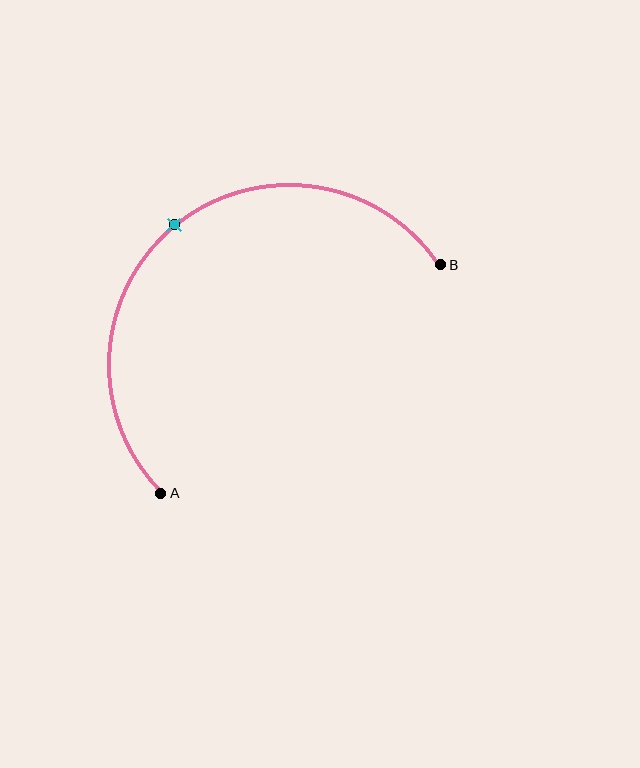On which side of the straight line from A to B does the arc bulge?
The arc bulges above and to the left of the straight line connecting A and B.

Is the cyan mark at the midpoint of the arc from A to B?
Yes. The cyan mark lies on the arc at equal arc-length from both A and B — it is the arc midpoint.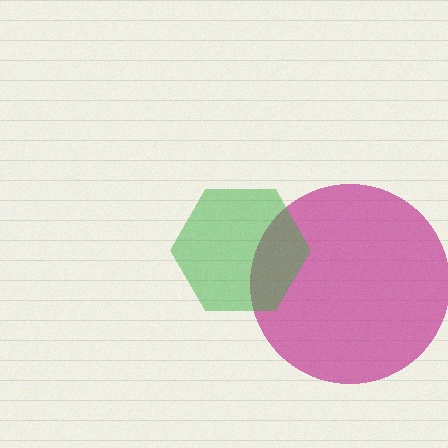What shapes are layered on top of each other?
The layered shapes are: a magenta circle, a green hexagon.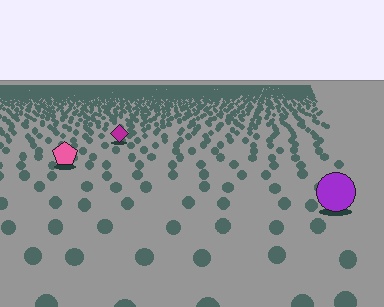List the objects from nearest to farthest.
From nearest to farthest: the purple circle, the pink pentagon, the magenta diamond.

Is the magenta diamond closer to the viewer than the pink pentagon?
No. The pink pentagon is closer — you can tell from the texture gradient: the ground texture is coarser near it.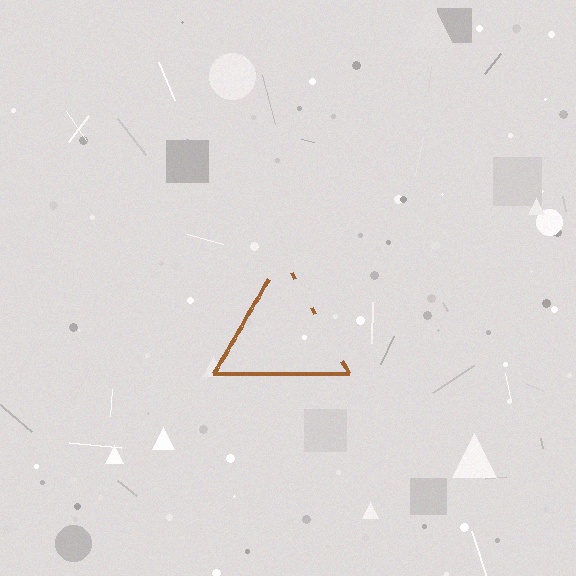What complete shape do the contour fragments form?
The contour fragments form a triangle.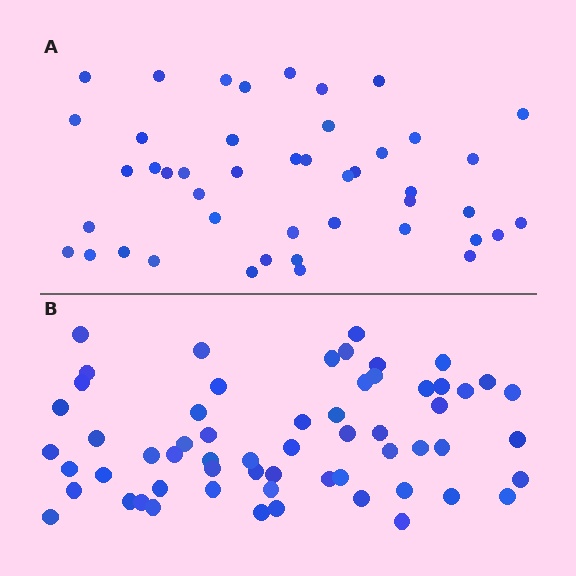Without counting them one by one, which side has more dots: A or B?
Region B (the bottom region) has more dots.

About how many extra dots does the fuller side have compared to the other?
Region B has approximately 15 more dots than region A.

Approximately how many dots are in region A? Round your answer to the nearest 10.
About 40 dots. (The exact count is 45, which rounds to 40.)